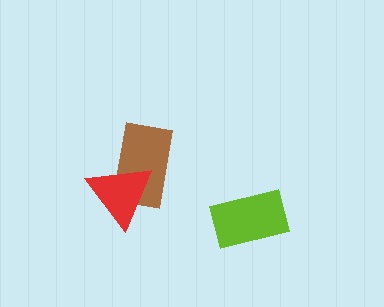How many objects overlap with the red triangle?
1 object overlaps with the red triangle.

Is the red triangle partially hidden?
No, no other shape covers it.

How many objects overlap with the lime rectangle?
0 objects overlap with the lime rectangle.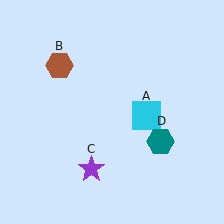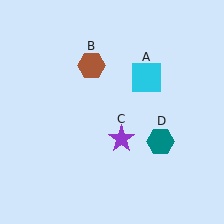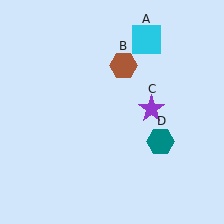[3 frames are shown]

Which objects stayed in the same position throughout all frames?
Teal hexagon (object D) remained stationary.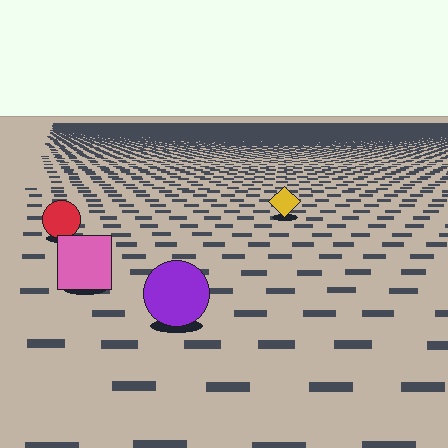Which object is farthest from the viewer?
The yellow diamond is farthest from the viewer. It appears smaller and the ground texture around it is denser.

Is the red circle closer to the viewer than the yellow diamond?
Yes. The red circle is closer — you can tell from the texture gradient: the ground texture is coarser near it.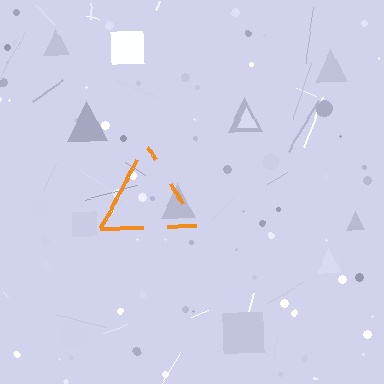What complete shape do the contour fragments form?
The contour fragments form a triangle.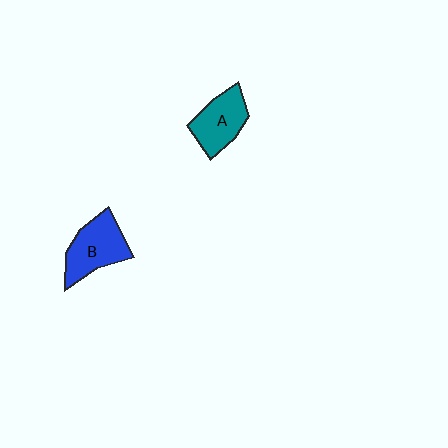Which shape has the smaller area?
Shape A (teal).